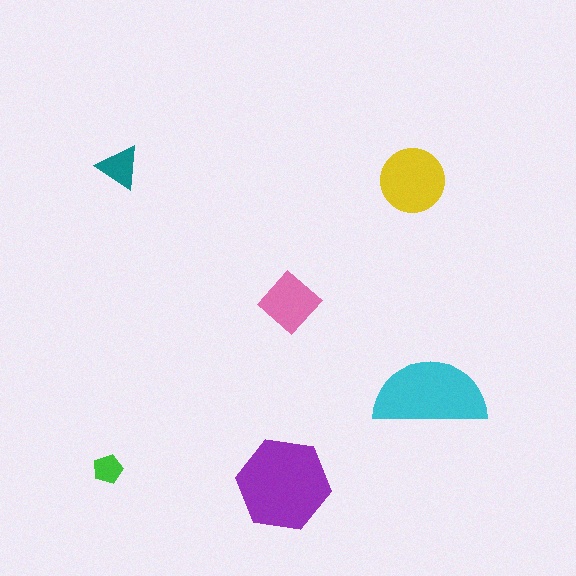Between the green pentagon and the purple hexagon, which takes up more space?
The purple hexagon.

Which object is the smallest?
The green pentagon.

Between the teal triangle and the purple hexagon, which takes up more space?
The purple hexagon.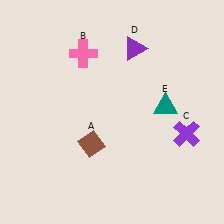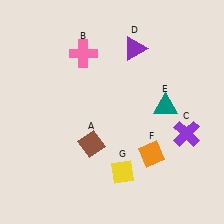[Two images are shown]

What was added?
An orange diamond (F), a yellow diamond (G) were added in Image 2.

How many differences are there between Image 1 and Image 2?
There are 2 differences between the two images.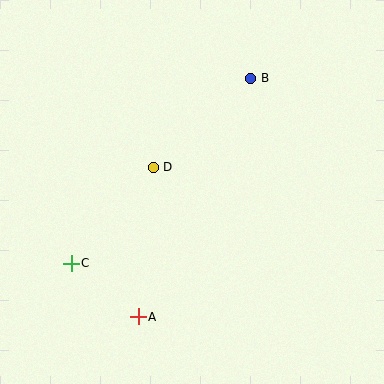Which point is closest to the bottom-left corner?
Point C is closest to the bottom-left corner.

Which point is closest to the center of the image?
Point D at (153, 167) is closest to the center.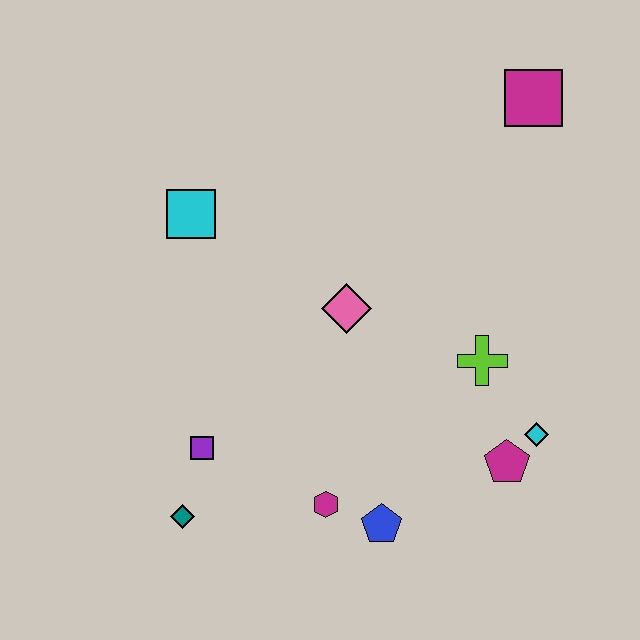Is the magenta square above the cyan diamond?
Yes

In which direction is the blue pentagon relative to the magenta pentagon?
The blue pentagon is to the left of the magenta pentagon.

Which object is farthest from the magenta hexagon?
The magenta square is farthest from the magenta hexagon.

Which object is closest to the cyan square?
The pink diamond is closest to the cyan square.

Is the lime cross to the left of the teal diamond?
No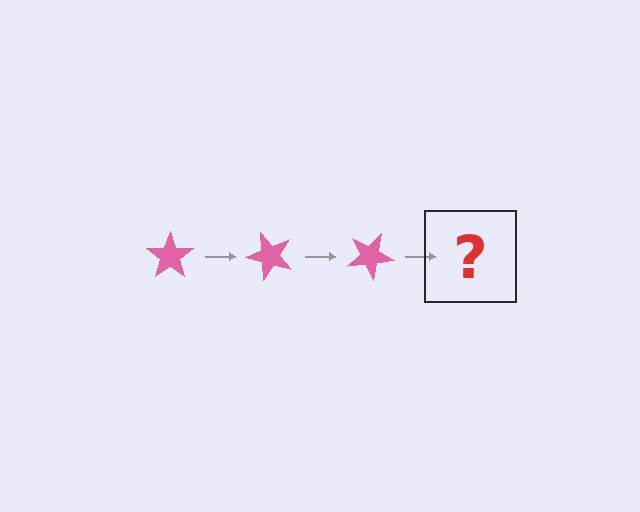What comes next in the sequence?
The next element should be a pink star rotated 150 degrees.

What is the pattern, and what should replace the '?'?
The pattern is that the star rotates 50 degrees each step. The '?' should be a pink star rotated 150 degrees.